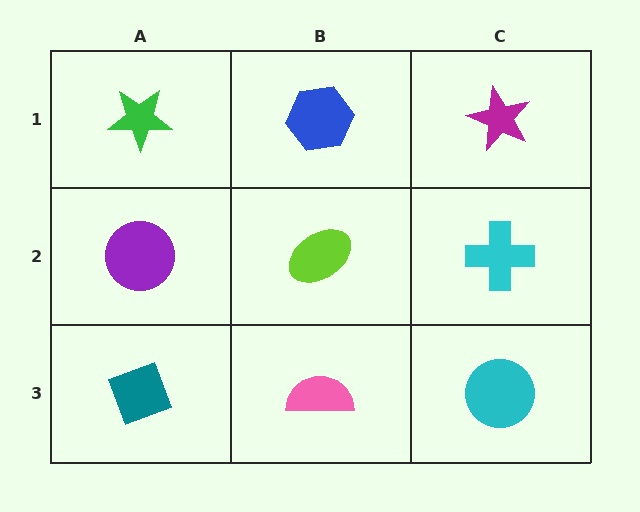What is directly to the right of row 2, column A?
A lime ellipse.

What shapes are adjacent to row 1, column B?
A lime ellipse (row 2, column B), a green star (row 1, column A), a magenta star (row 1, column C).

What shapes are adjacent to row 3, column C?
A cyan cross (row 2, column C), a pink semicircle (row 3, column B).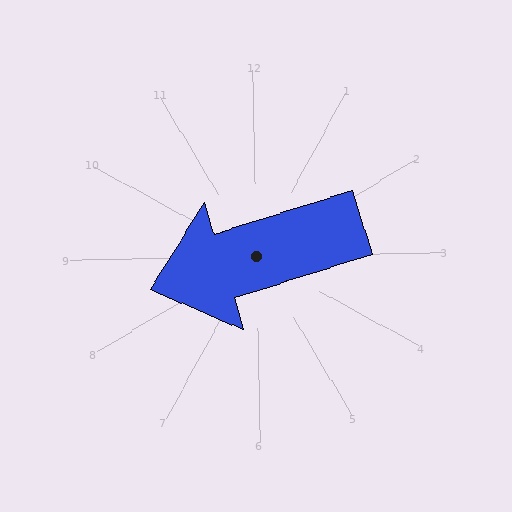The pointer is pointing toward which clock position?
Roughly 8 o'clock.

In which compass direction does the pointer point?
West.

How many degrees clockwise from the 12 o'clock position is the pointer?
Approximately 254 degrees.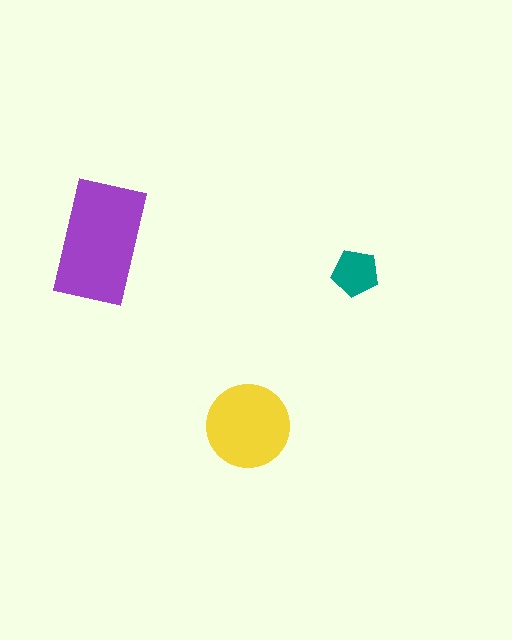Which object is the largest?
The purple rectangle.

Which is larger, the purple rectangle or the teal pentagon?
The purple rectangle.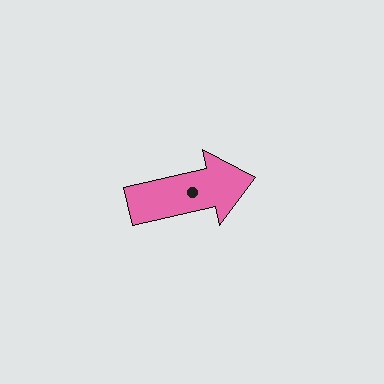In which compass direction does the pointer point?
East.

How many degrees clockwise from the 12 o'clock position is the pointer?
Approximately 77 degrees.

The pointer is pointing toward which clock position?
Roughly 3 o'clock.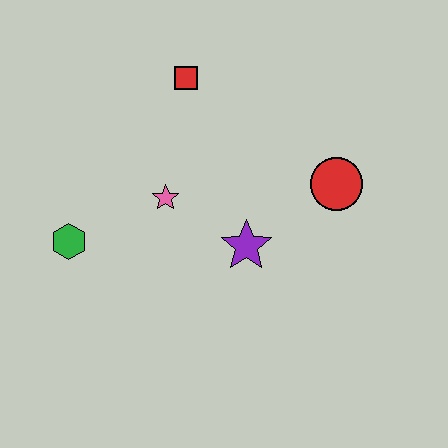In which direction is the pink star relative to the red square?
The pink star is below the red square.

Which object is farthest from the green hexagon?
The red circle is farthest from the green hexagon.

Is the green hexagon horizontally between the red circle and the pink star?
No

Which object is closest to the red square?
The pink star is closest to the red square.